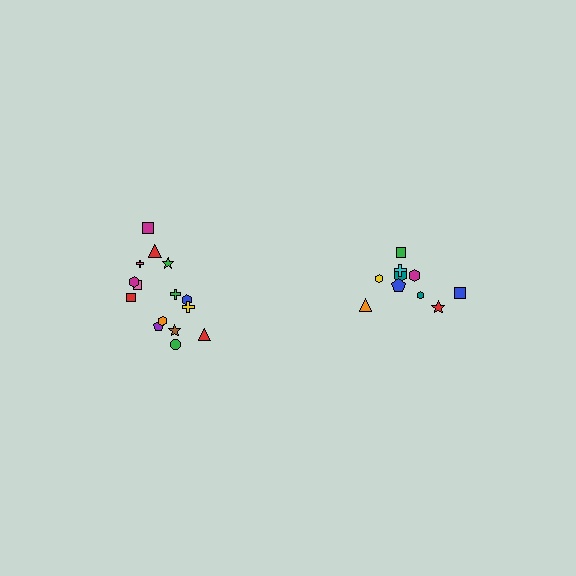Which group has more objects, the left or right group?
The left group.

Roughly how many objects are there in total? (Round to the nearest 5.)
Roughly 25 objects in total.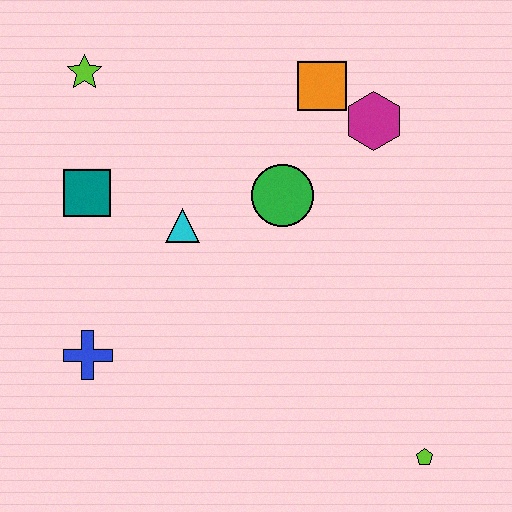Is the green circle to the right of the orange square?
No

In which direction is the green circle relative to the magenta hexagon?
The green circle is to the left of the magenta hexagon.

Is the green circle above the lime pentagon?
Yes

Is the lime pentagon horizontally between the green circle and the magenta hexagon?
No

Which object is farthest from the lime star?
The lime pentagon is farthest from the lime star.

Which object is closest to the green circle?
The cyan triangle is closest to the green circle.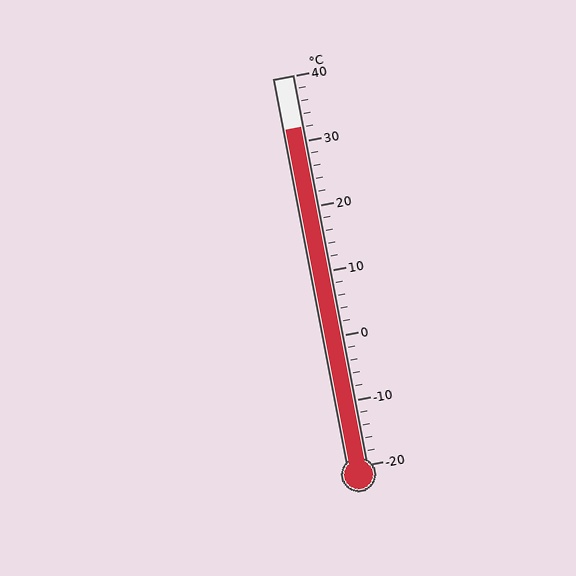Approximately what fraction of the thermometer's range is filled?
The thermometer is filled to approximately 85% of its range.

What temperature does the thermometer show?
The thermometer shows approximately 32°C.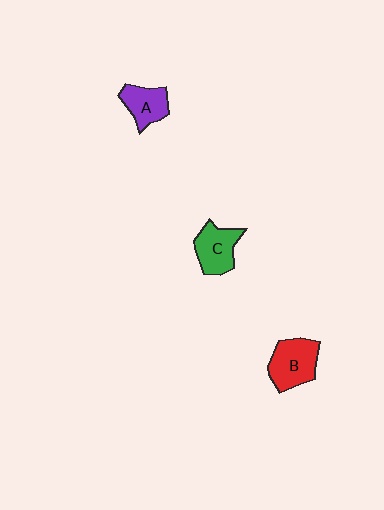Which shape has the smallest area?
Shape A (purple).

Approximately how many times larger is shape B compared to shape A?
Approximately 1.4 times.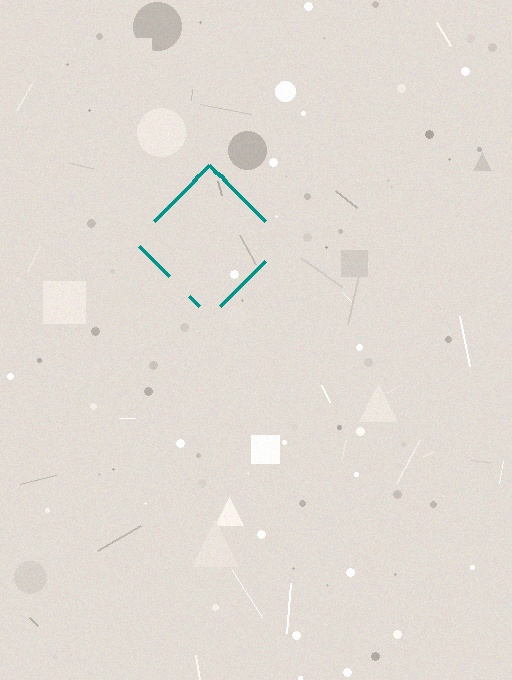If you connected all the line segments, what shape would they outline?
They would outline a diamond.